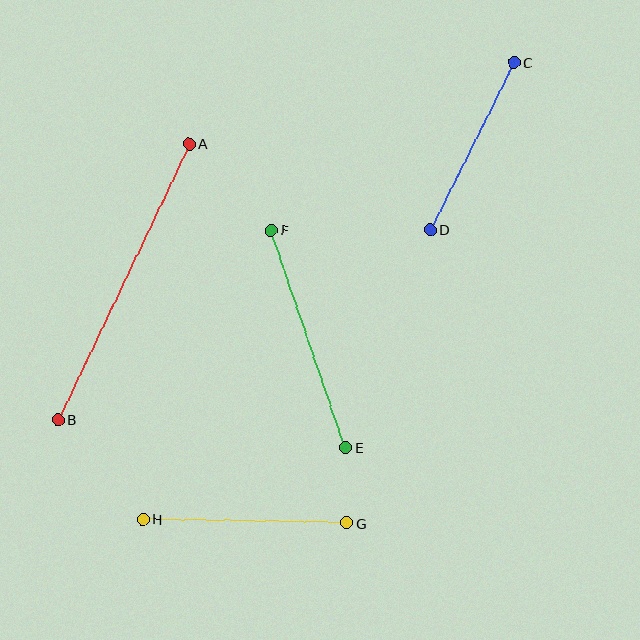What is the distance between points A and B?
The distance is approximately 305 pixels.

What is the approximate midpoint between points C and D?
The midpoint is at approximately (472, 146) pixels.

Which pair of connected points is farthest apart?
Points A and B are farthest apart.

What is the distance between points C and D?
The distance is approximately 187 pixels.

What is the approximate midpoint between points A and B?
The midpoint is at approximately (124, 282) pixels.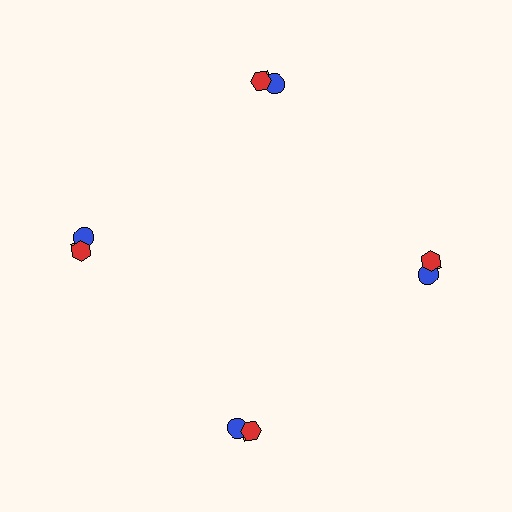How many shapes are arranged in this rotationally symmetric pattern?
There are 12 shapes, arranged in 4 groups of 3.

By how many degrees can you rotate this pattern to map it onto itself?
The pattern maps onto itself every 90 degrees of rotation.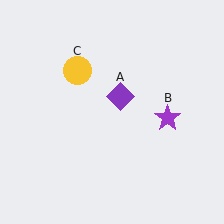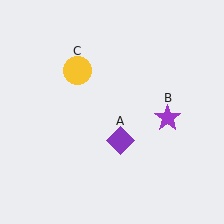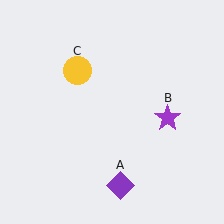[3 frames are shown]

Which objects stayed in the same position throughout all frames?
Purple star (object B) and yellow circle (object C) remained stationary.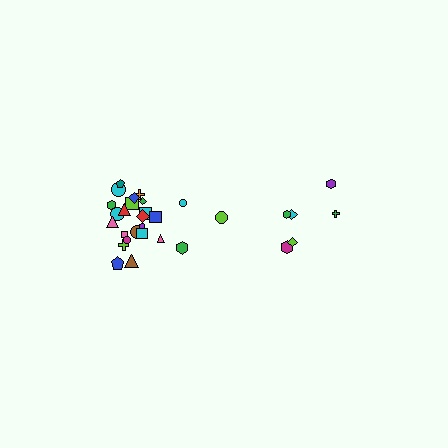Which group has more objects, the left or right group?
The left group.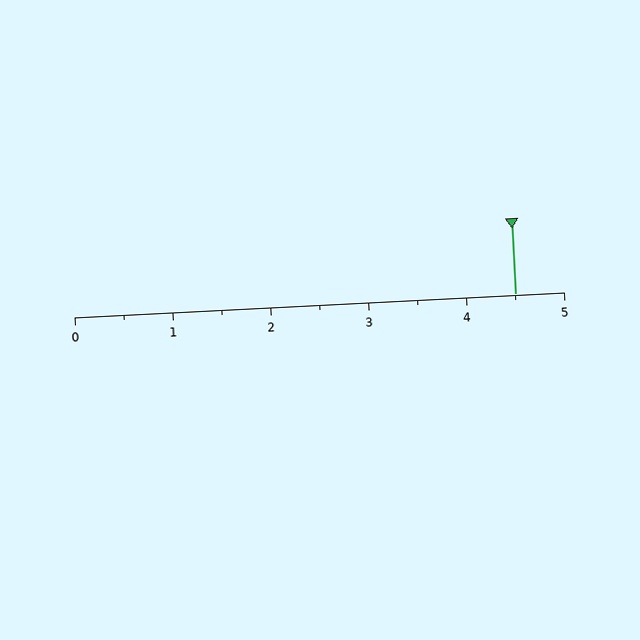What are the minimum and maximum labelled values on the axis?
The axis runs from 0 to 5.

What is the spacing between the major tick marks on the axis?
The major ticks are spaced 1 apart.